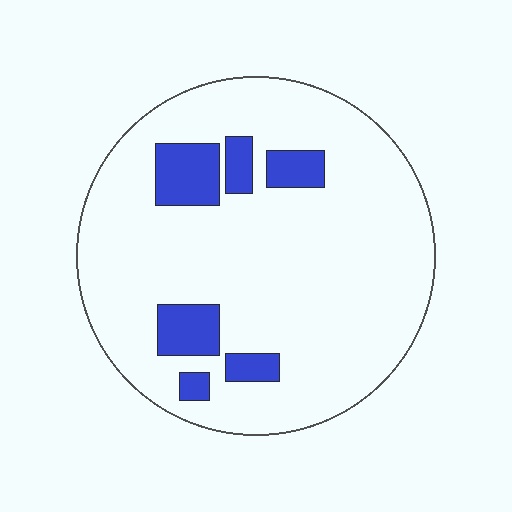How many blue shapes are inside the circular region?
6.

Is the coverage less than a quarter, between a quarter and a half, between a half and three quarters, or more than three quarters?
Less than a quarter.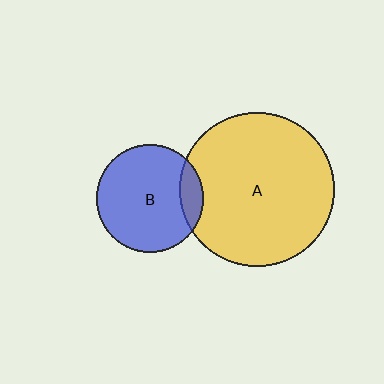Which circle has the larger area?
Circle A (yellow).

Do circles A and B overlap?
Yes.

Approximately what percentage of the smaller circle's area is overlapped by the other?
Approximately 15%.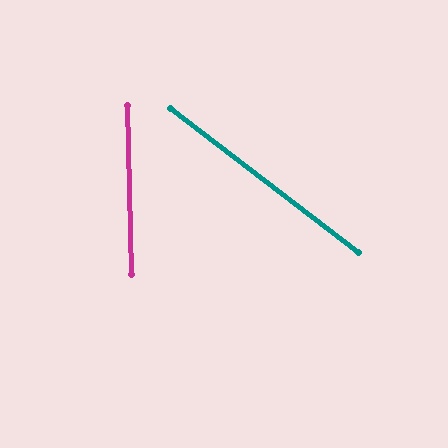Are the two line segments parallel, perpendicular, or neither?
Neither parallel nor perpendicular — they differ by about 51°.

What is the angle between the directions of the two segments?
Approximately 51 degrees.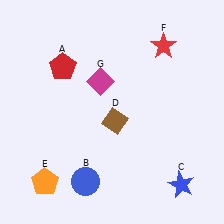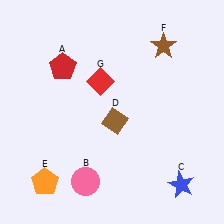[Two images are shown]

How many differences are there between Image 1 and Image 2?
There are 3 differences between the two images.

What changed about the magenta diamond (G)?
In Image 1, G is magenta. In Image 2, it changed to red.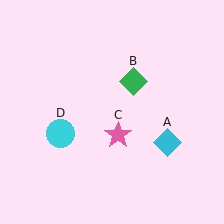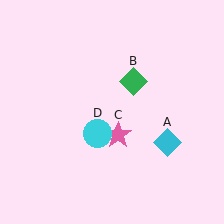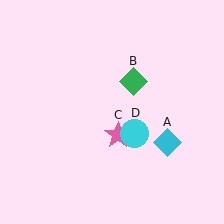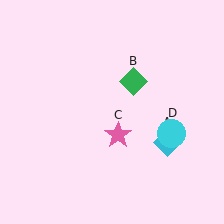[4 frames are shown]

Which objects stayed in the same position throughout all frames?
Cyan diamond (object A) and green diamond (object B) and pink star (object C) remained stationary.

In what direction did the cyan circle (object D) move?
The cyan circle (object D) moved right.